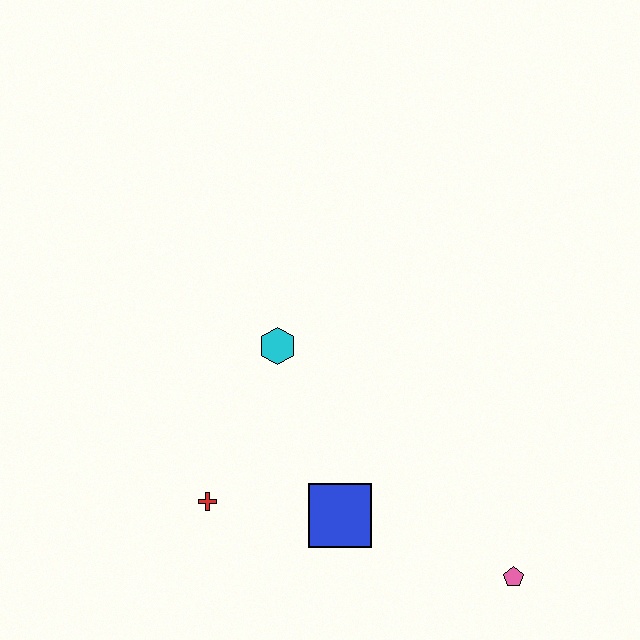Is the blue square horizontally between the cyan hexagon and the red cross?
No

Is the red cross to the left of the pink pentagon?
Yes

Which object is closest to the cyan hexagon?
The red cross is closest to the cyan hexagon.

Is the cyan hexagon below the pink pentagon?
No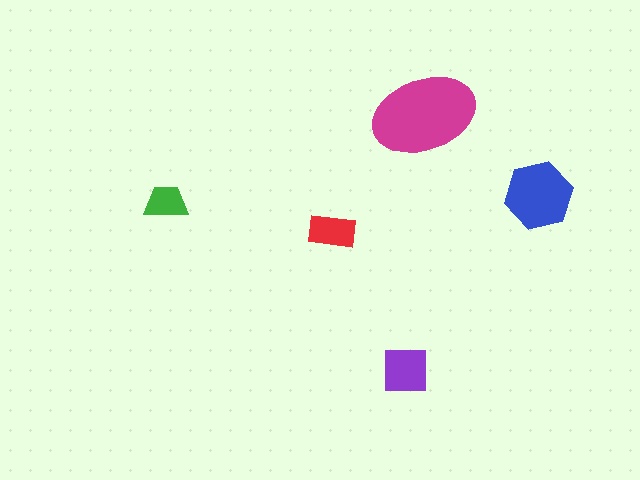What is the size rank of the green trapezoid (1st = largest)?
5th.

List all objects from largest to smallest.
The magenta ellipse, the blue hexagon, the purple square, the red rectangle, the green trapezoid.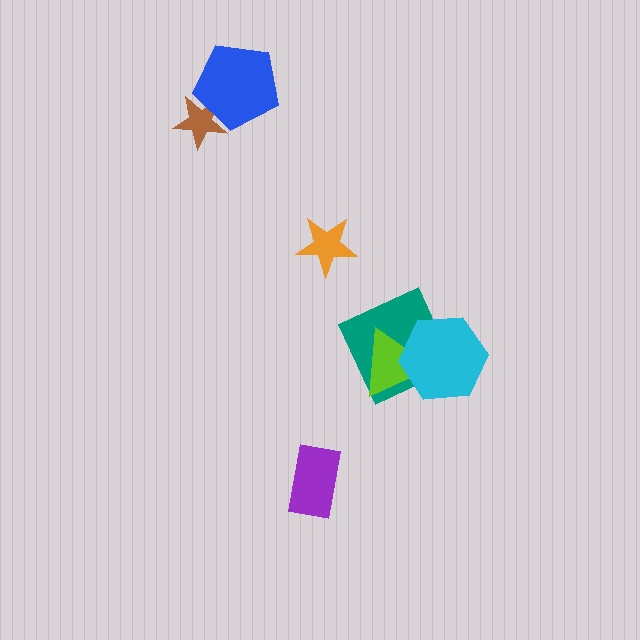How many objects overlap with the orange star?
0 objects overlap with the orange star.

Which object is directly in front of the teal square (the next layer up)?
The lime triangle is directly in front of the teal square.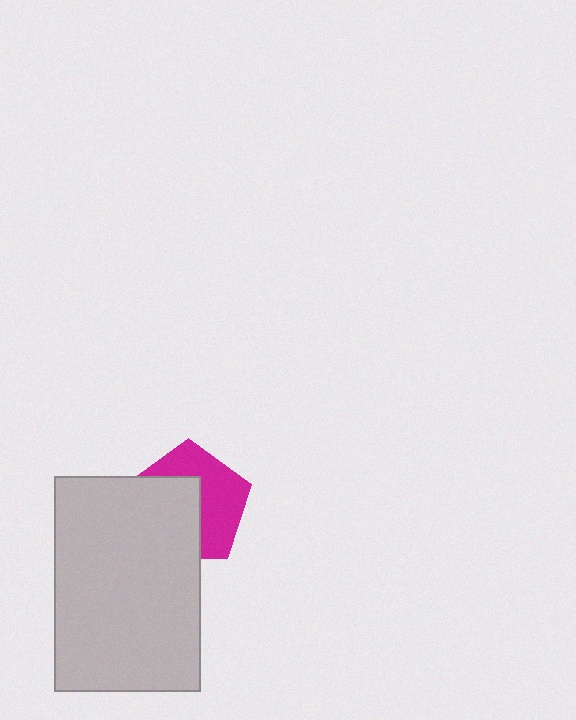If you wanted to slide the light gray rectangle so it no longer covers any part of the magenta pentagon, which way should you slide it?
Slide it toward the lower-left — that is the most direct way to separate the two shapes.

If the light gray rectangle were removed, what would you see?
You would see the complete magenta pentagon.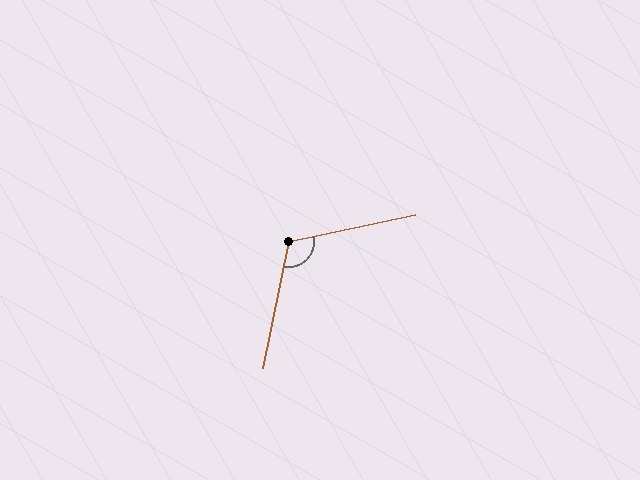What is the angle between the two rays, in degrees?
Approximately 114 degrees.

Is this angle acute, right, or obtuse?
It is obtuse.